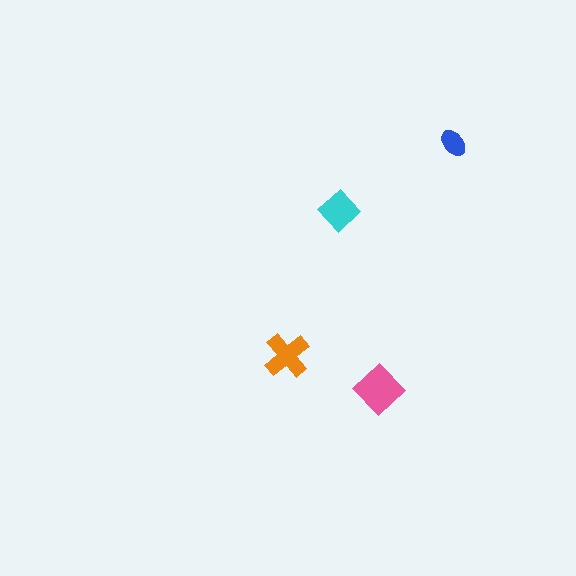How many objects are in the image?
There are 4 objects in the image.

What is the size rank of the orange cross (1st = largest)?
2nd.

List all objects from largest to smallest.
The pink diamond, the orange cross, the cyan diamond, the blue ellipse.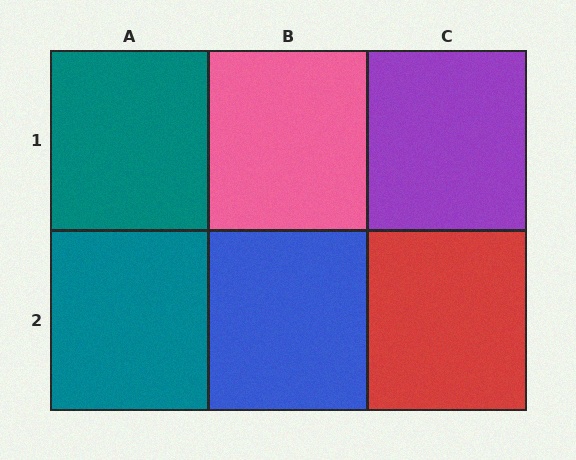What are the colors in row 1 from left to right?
Teal, pink, purple.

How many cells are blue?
1 cell is blue.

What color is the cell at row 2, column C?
Red.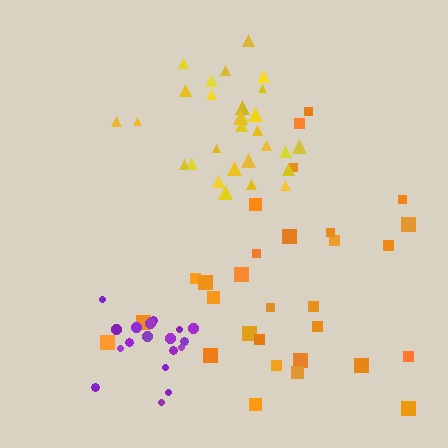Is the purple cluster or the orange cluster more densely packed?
Purple.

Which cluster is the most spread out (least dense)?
Orange.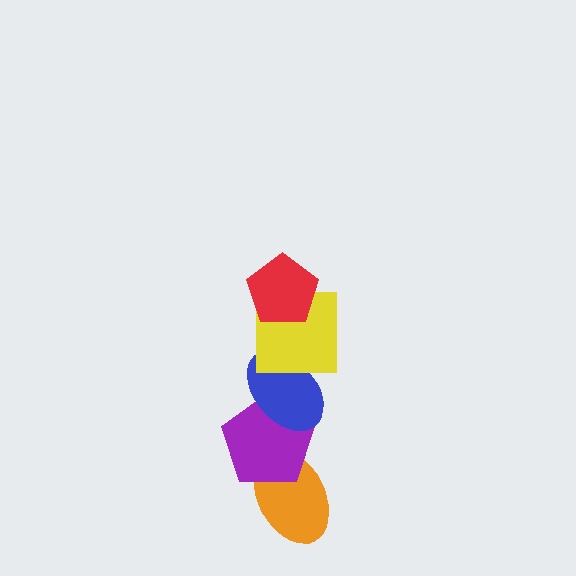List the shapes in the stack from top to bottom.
From top to bottom: the red pentagon, the yellow square, the blue ellipse, the purple pentagon, the orange ellipse.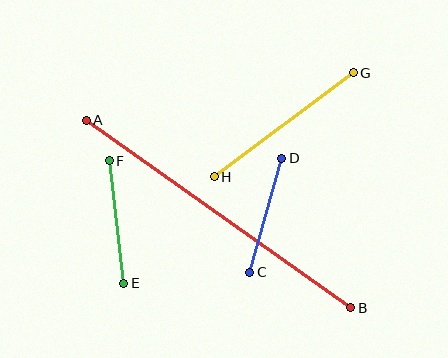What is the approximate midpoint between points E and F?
The midpoint is at approximately (116, 222) pixels.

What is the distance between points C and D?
The distance is approximately 119 pixels.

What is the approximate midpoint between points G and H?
The midpoint is at approximately (284, 125) pixels.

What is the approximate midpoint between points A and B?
The midpoint is at approximately (219, 214) pixels.